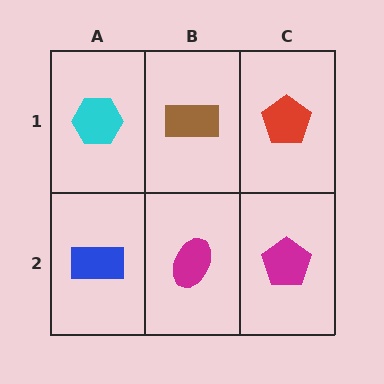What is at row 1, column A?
A cyan hexagon.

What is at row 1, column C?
A red pentagon.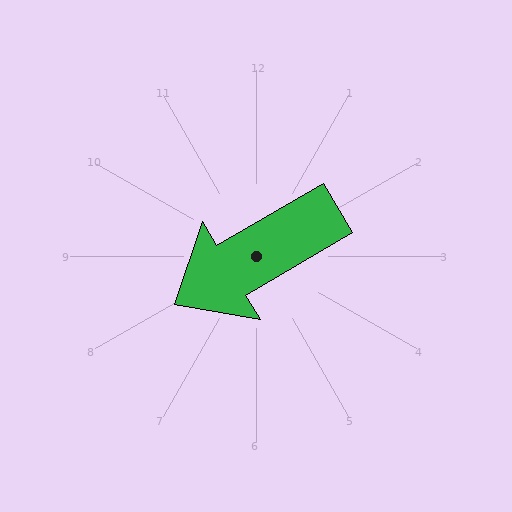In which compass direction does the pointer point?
Southwest.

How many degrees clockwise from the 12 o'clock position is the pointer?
Approximately 239 degrees.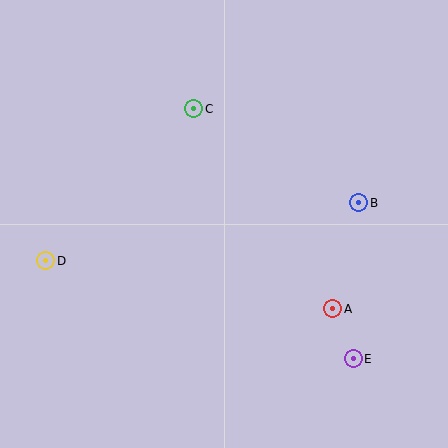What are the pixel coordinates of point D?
Point D is at (46, 261).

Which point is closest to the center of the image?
Point C at (194, 109) is closest to the center.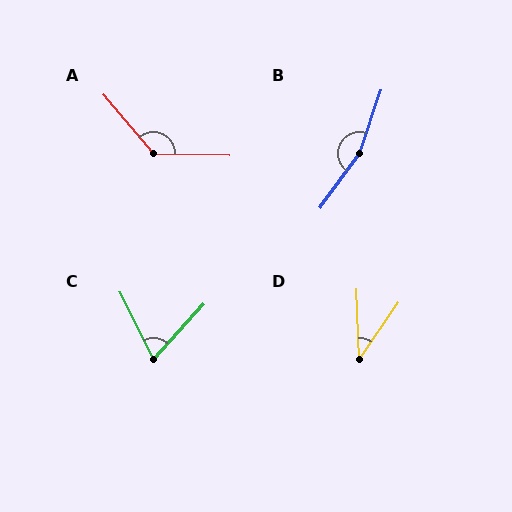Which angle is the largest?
B, at approximately 162 degrees.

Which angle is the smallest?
D, at approximately 36 degrees.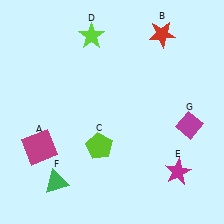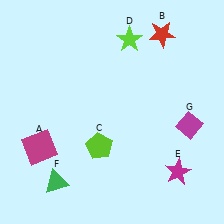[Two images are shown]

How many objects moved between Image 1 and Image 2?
1 object moved between the two images.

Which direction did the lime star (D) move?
The lime star (D) moved right.